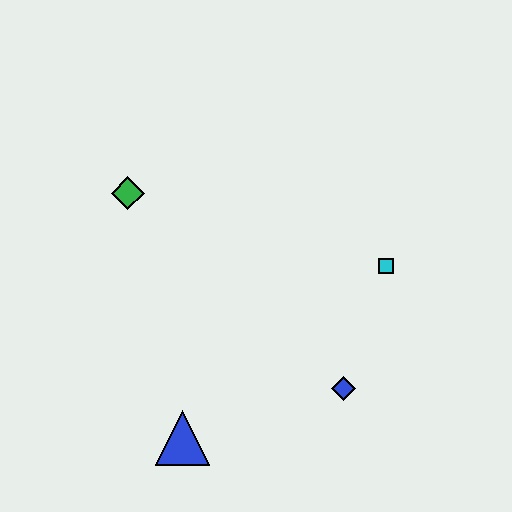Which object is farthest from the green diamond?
The blue diamond is farthest from the green diamond.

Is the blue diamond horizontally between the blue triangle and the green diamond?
No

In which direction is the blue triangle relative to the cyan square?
The blue triangle is to the left of the cyan square.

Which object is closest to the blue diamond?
The cyan square is closest to the blue diamond.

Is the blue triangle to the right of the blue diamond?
No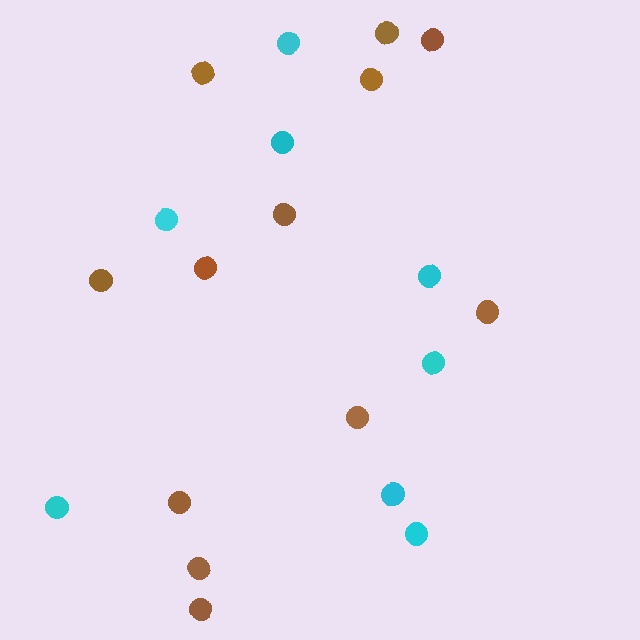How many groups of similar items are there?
There are 2 groups: one group of cyan circles (8) and one group of brown circles (12).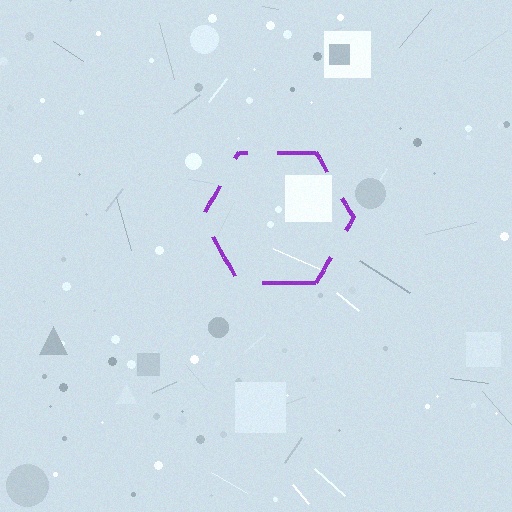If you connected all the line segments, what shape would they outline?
They would outline a hexagon.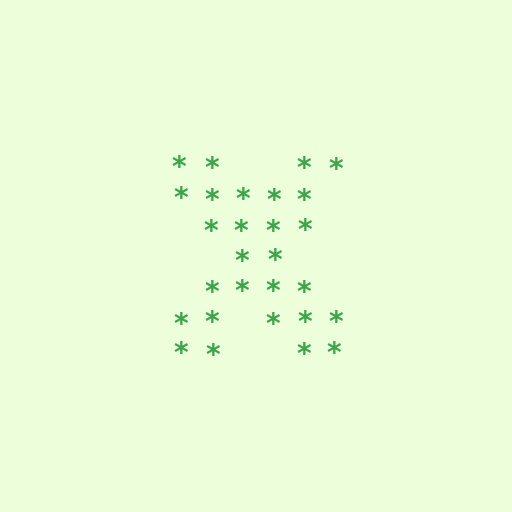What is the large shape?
The large shape is the letter X.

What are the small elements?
The small elements are asterisks.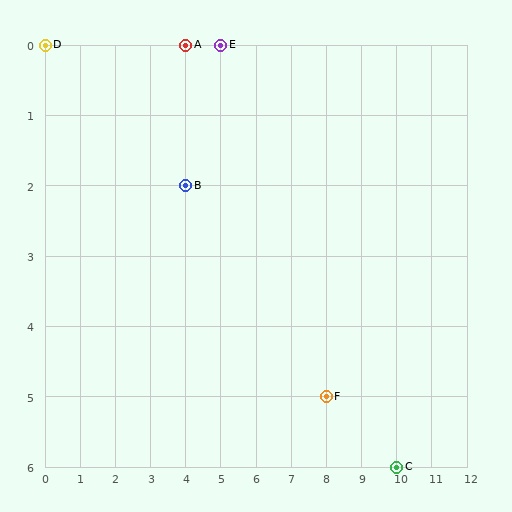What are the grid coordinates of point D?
Point D is at grid coordinates (0, 0).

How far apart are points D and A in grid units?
Points D and A are 4 columns apart.